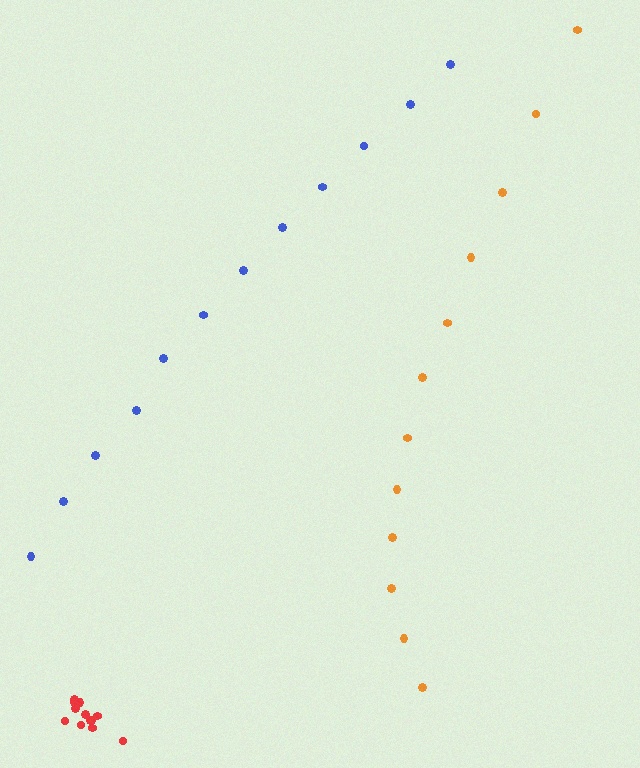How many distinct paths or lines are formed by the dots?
There are 3 distinct paths.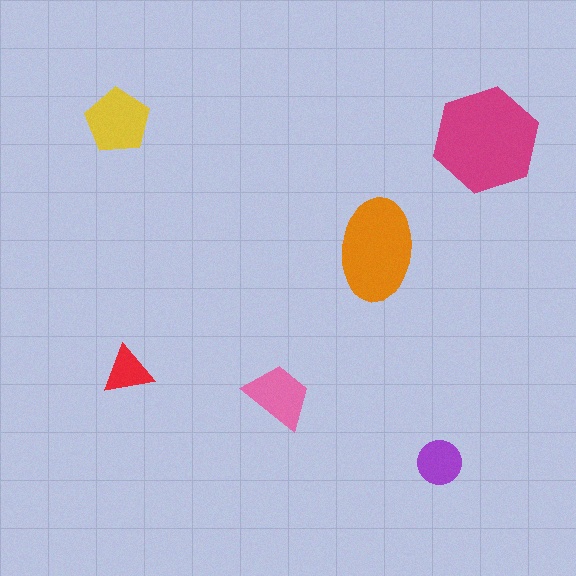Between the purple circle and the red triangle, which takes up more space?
The purple circle.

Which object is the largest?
The magenta hexagon.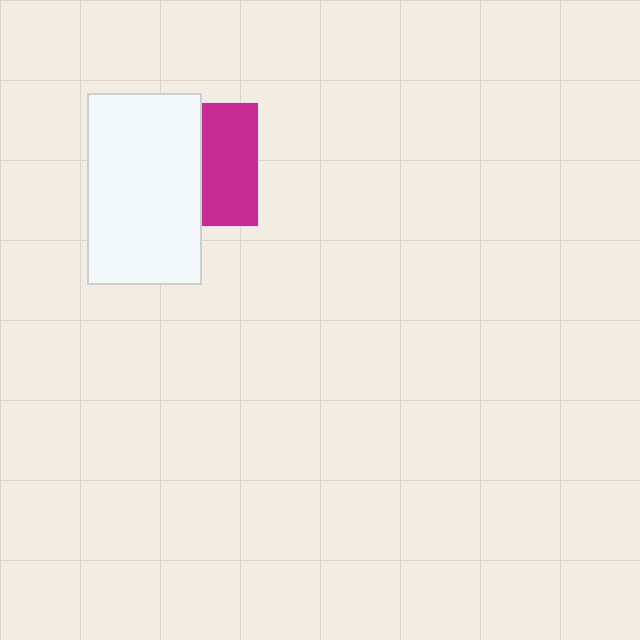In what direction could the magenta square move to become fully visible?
The magenta square could move right. That would shift it out from behind the white rectangle entirely.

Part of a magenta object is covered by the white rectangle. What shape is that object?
It is a square.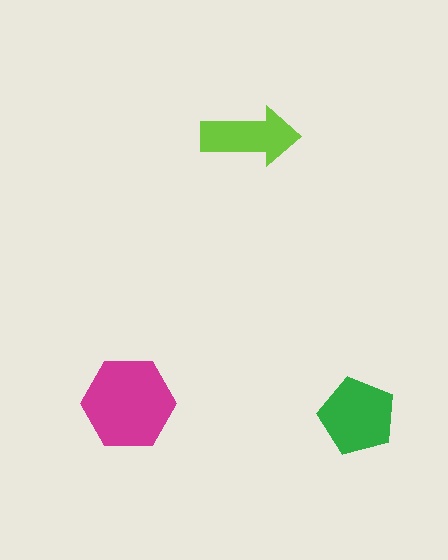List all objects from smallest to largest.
The lime arrow, the green pentagon, the magenta hexagon.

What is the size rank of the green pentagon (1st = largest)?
2nd.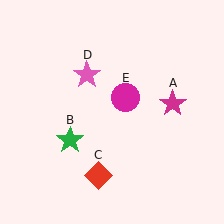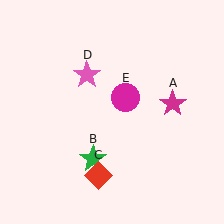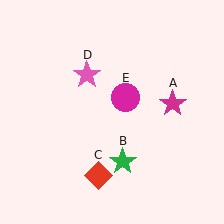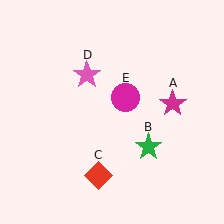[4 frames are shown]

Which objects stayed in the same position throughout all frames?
Magenta star (object A) and red diamond (object C) and pink star (object D) and magenta circle (object E) remained stationary.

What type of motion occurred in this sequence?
The green star (object B) rotated counterclockwise around the center of the scene.